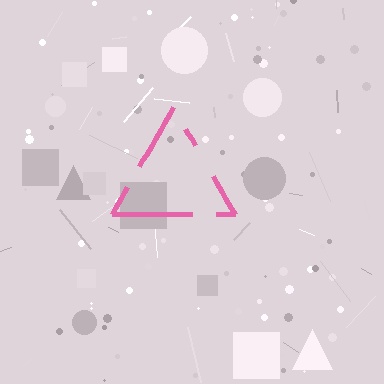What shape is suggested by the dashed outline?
The dashed outline suggests a triangle.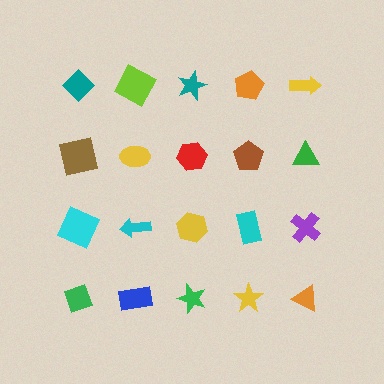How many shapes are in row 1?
5 shapes.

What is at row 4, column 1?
A green diamond.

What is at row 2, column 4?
A brown pentagon.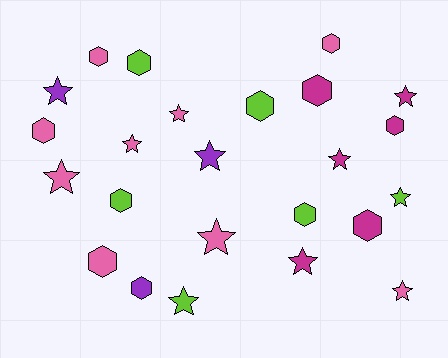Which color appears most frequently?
Pink, with 9 objects.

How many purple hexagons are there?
There is 1 purple hexagon.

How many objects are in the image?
There are 24 objects.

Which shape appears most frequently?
Hexagon, with 12 objects.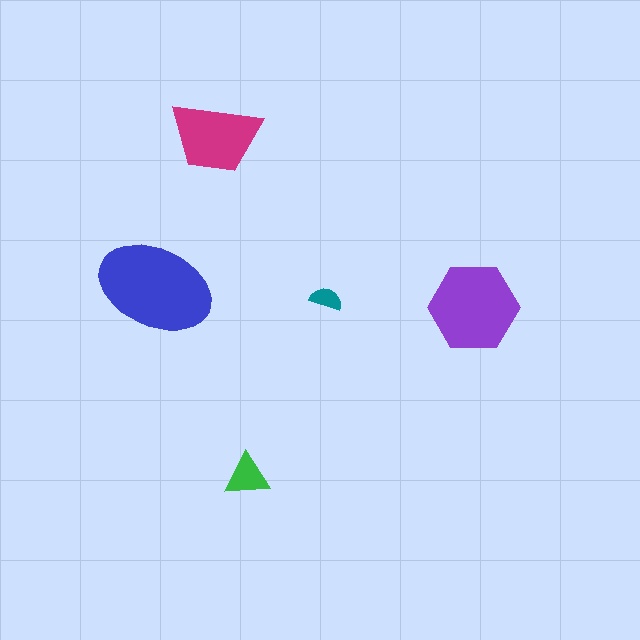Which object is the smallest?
The teal semicircle.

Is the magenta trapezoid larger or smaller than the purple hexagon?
Smaller.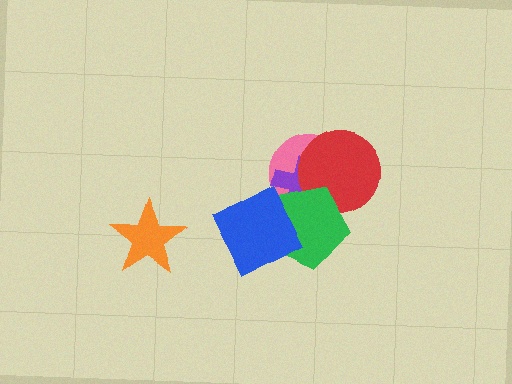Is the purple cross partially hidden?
Yes, it is partially covered by another shape.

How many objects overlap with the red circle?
3 objects overlap with the red circle.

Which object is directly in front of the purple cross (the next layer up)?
The red circle is directly in front of the purple cross.